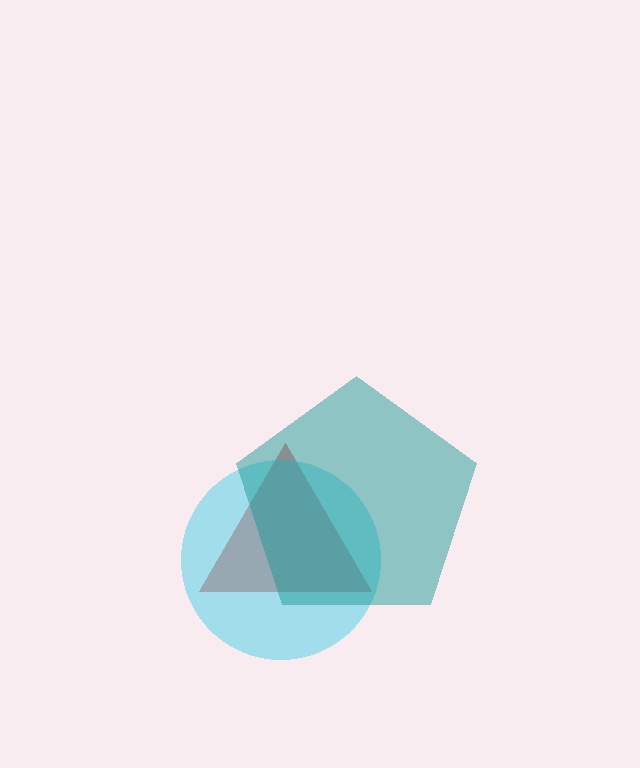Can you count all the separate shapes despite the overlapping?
Yes, there are 3 separate shapes.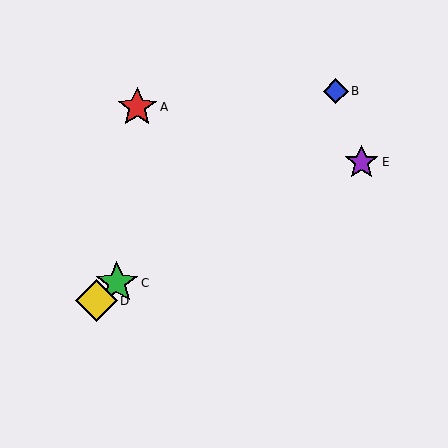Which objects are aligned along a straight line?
Objects B, C, D are aligned along a straight line.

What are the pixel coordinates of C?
Object C is at (117, 283).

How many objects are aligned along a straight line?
3 objects (B, C, D) are aligned along a straight line.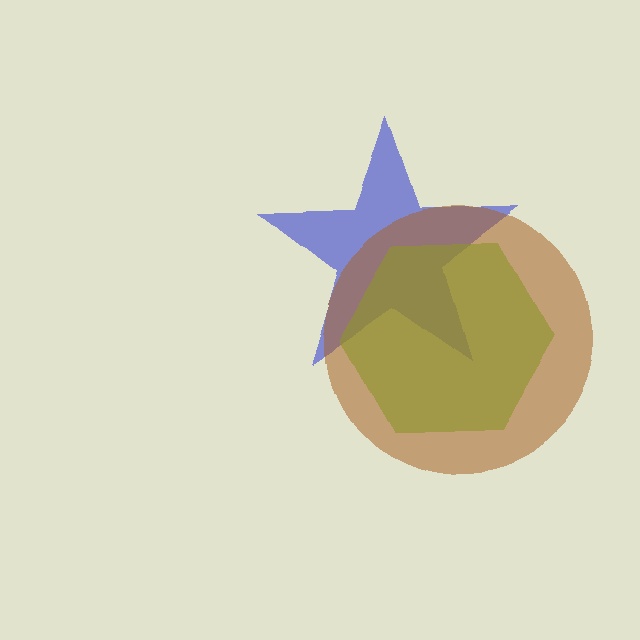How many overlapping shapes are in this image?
There are 3 overlapping shapes in the image.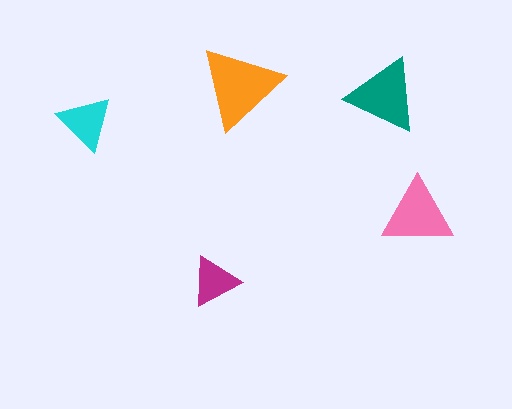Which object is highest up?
The orange triangle is topmost.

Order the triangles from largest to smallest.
the orange one, the teal one, the pink one, the cyan one, the magenta one.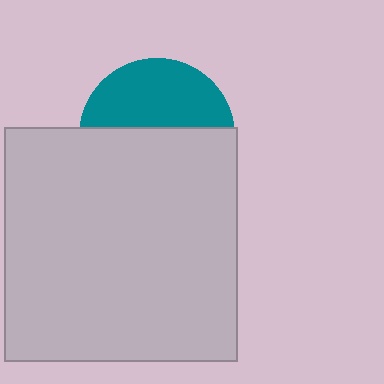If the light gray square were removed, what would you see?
You would see the complete teal circle.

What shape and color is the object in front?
The object in front is a light gray square.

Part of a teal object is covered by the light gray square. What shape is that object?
It is a circle.